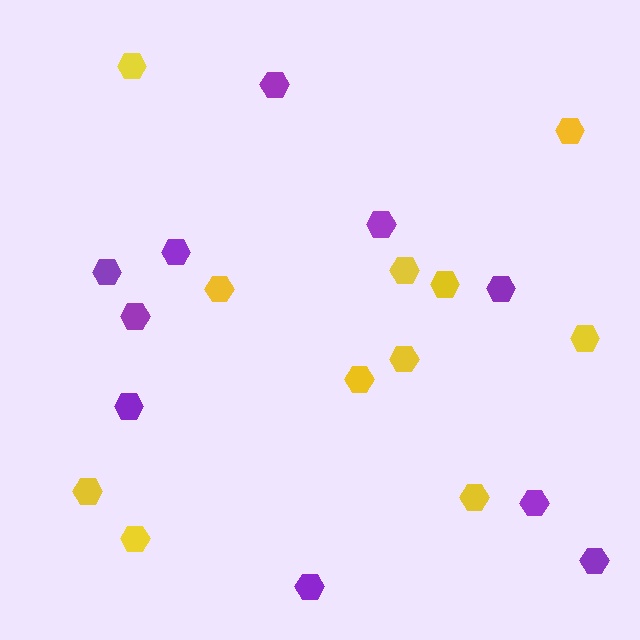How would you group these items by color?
There are 2 groups: one group of yellow hexagons (11) and one group of purple hexagons (10).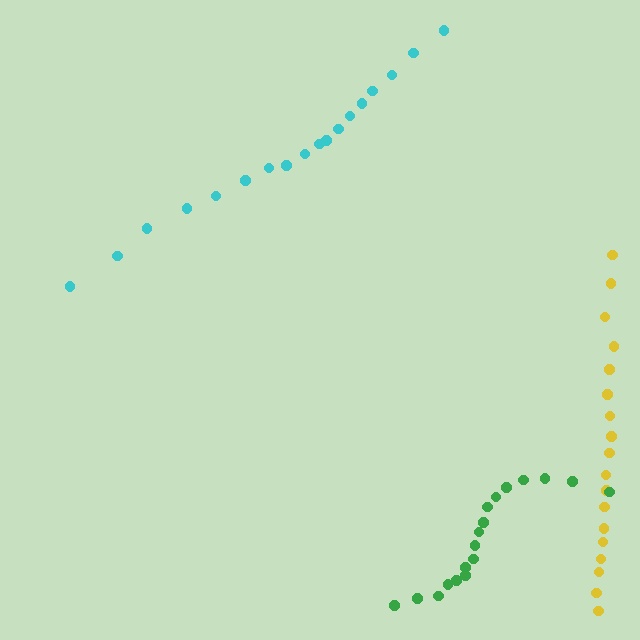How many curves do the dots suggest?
There are 3 distinct paths.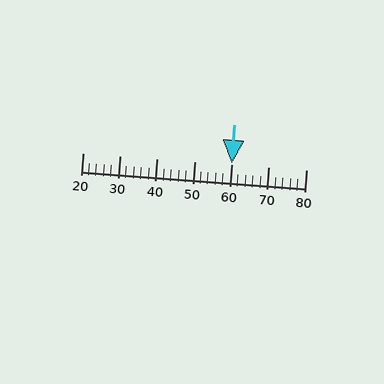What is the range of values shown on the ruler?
The ruler shows values from 20 to 80.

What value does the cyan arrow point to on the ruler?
The cyan arrow points to approximately 60.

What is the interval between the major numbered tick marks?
The major tick marks are spaced 10 units apart.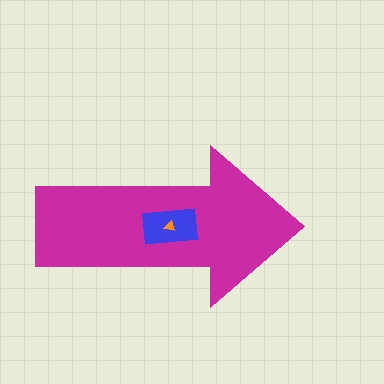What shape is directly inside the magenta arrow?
The blue rectangle.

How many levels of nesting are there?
3.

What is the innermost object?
The orange triangle.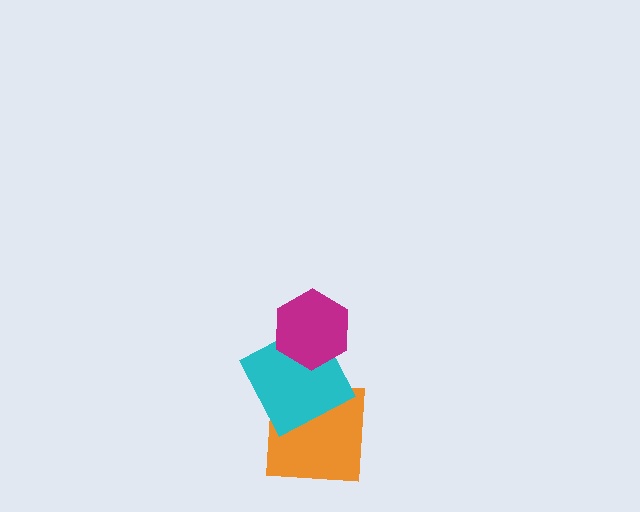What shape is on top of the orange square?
The cyan square is on top of the orange square.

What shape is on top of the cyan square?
The magenta hexagon is on top of the cyan square.